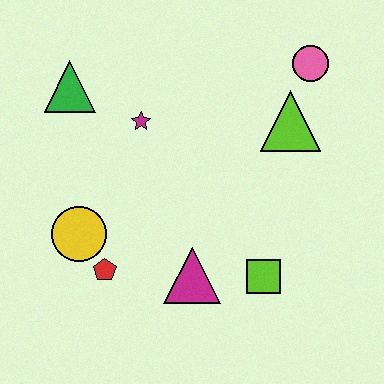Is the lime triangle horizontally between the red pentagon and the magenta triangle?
No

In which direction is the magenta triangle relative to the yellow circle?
The magenta triangle is to the right of the yellow circle.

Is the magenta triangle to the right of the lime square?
No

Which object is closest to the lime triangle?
The pink circle is closest to the lime triangle.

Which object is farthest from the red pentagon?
The pink circle is farthest from the red pentagon.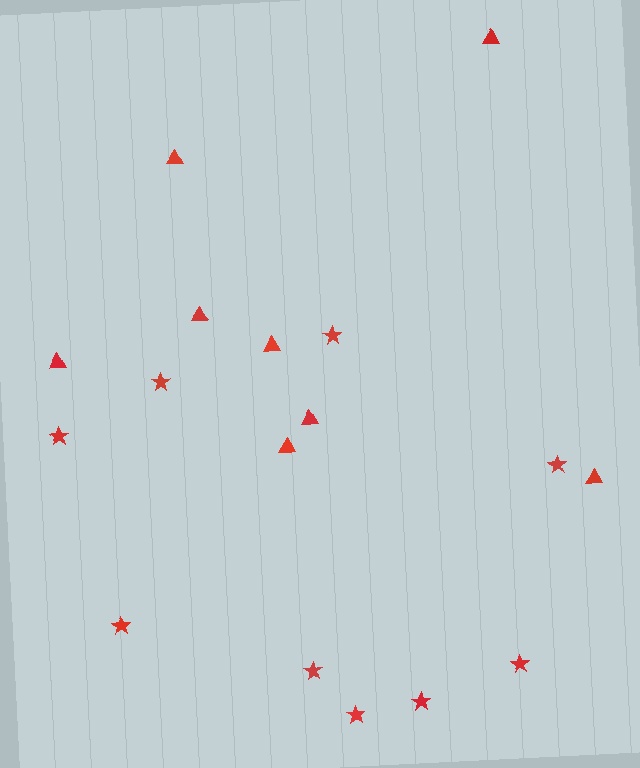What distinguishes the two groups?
There are 2 groups: one group of triangles (8) and one group of stars (9).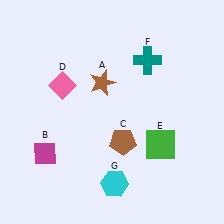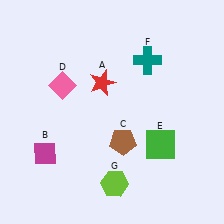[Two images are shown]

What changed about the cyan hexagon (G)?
In Image 1, G is cyan. In Image 2, it changed to lime.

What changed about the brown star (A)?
In Image 1, A is brown. In Image 2, it changed to red.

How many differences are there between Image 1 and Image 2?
There are 2 differences between the two images.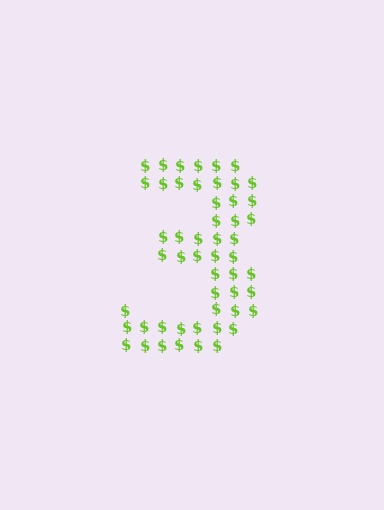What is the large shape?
The large shape is the digit 3.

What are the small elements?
The small elements are dollar signs.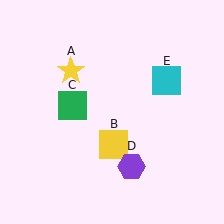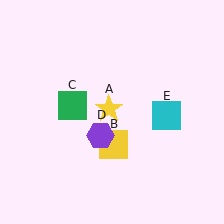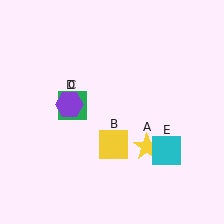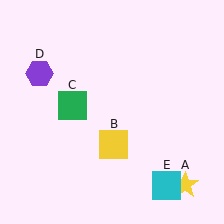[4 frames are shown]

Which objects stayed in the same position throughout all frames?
Yellow square (object B) and green square (object C) remained stationary.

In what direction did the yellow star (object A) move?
The yellow star (object A) moved down and to the right.